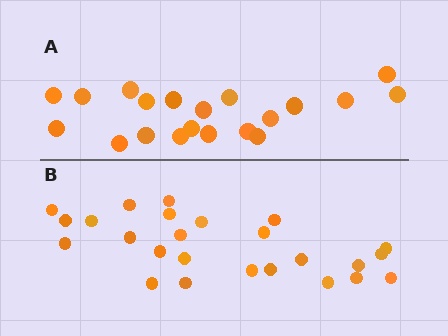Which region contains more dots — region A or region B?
Region B (the bottom region) has more dots.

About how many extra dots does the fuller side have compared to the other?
Region B has about 5 more dots than region A.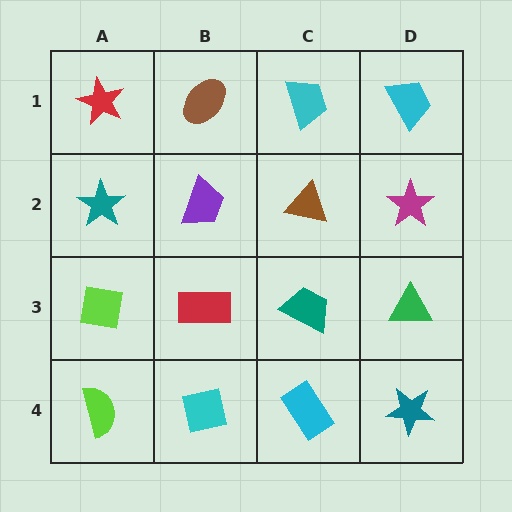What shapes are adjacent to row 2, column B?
A brown ellipse (row 1, column B), a red rectangle (row 3, column B), a teal star (row 2, column A), a brown triangle (row 2, column C).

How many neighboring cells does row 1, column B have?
3.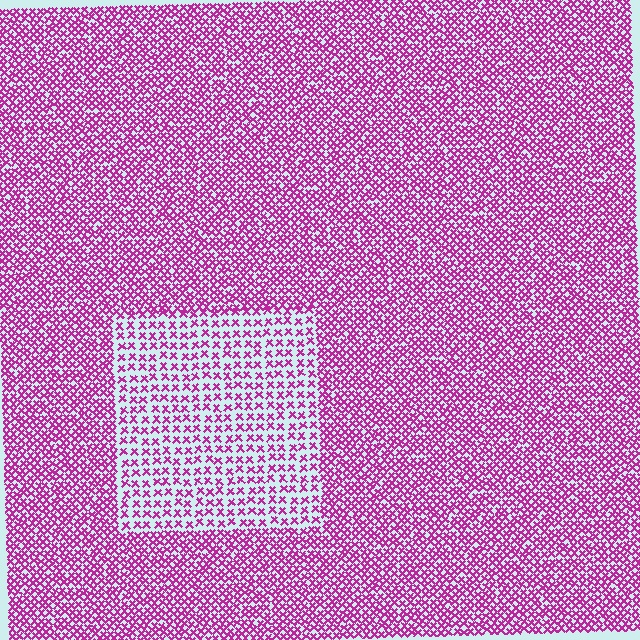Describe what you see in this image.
The image contains small magenta elements arranged at two different densities. A rectangle-shaped region is visible where the elements are less densely packed than the surrounding area.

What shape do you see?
I see a rectangle.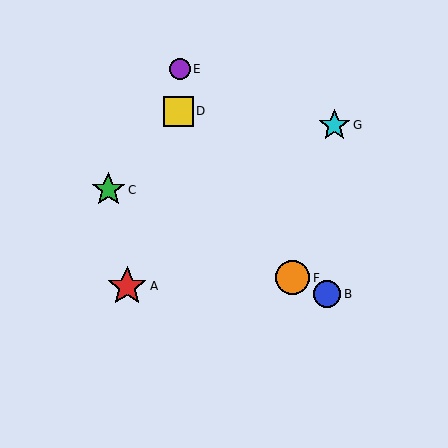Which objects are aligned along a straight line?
Objects B, C, F are aligned along a straight line.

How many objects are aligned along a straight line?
3 objects (B, C, F) are aligned along a straight line.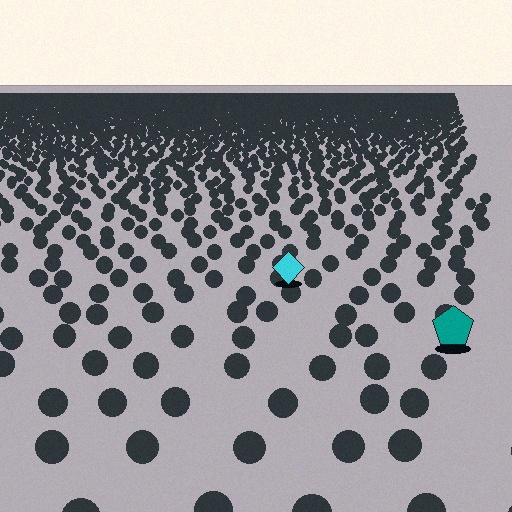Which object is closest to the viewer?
The teal pentagon is closest. The texture marks near it are larger and more spread out.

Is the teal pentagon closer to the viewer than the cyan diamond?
Yes. The teal pentagon is closer — you can tell from the texture gradient: the ground texture is coarser near it.